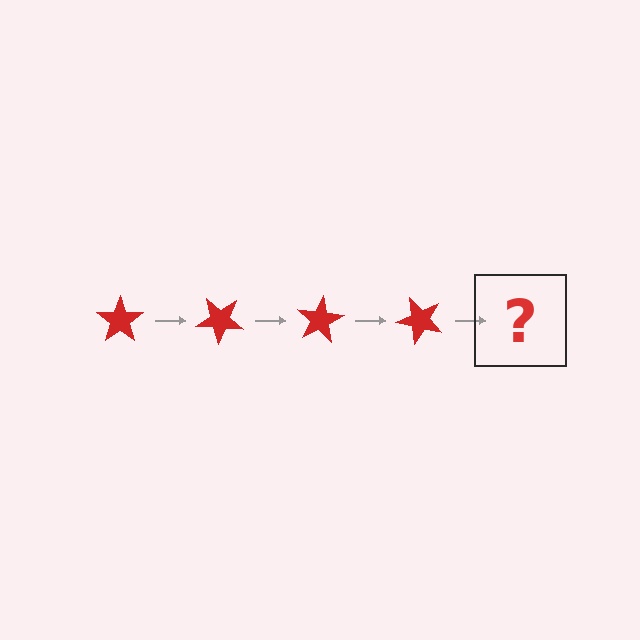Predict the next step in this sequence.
The next step is a red star rotated 160 degrees.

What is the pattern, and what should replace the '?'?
The pattern is that the star rotates 40 degrees each step. The '?' should be a red star rotated 160 degrees.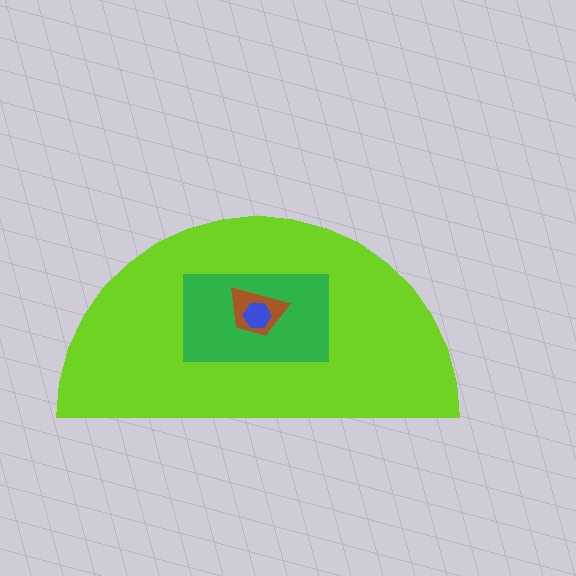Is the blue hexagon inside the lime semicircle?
Yes.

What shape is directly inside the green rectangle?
The brown trapezoid.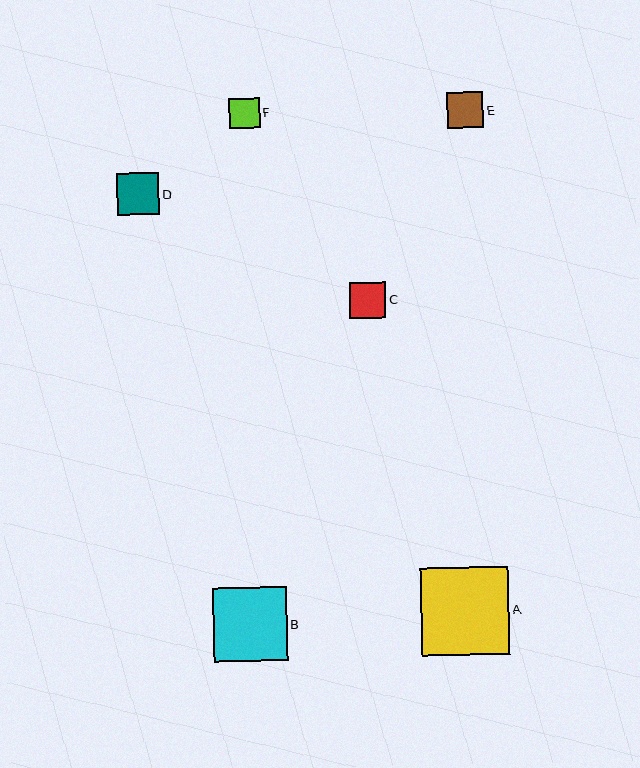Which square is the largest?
Square A is the largest with a size of approximately 88 pixels.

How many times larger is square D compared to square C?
Square D is approximately 1.2 times the size of square C.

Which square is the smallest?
Square F is the smallest with a size of approximately 30 pixels.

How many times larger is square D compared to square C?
Square D is approximately 1.2 times the size of square C.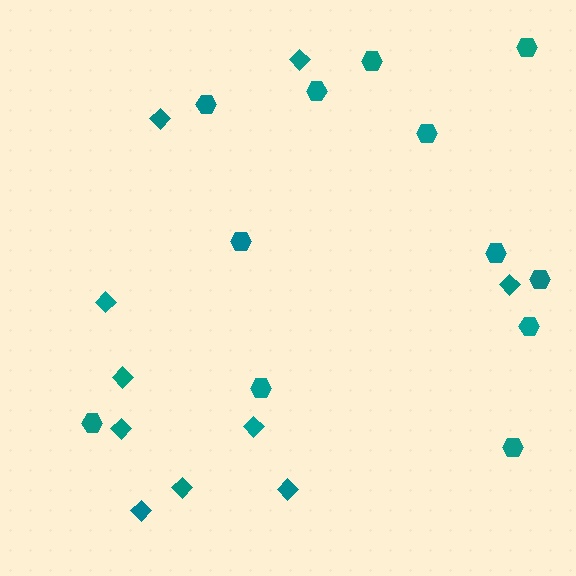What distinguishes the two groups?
There are 2 groups: one group of hexagons (12) and one group of diamonds (10).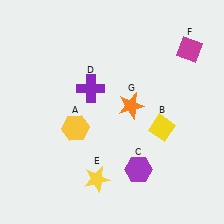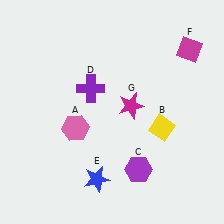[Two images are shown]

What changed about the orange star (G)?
In Image 1, G is orange. In Image 2, it changed to magenta.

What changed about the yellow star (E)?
In Image 1, E is yellow. In Image 2, it changed to blue.